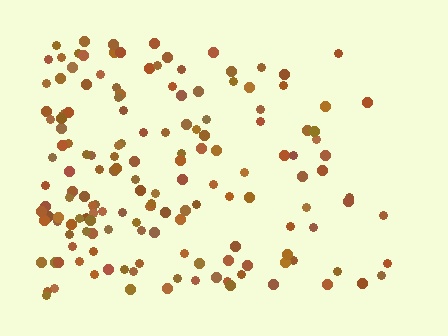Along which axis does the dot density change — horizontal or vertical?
Horizontal.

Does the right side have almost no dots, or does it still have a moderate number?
Still a moderate number, just noticeably fewer than the left.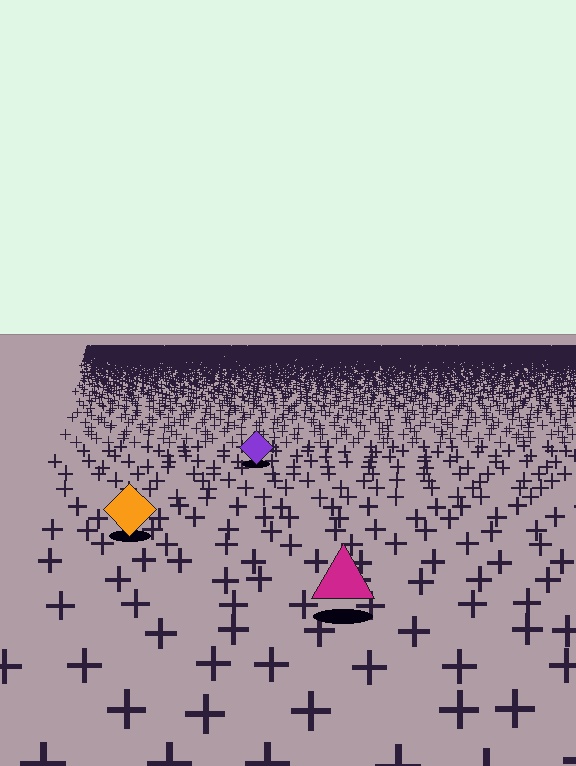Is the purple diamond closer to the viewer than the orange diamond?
No. The orange diamond is closer — you can tell from the texture gradient: the ground texture is coarser near it.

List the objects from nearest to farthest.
From nearest to farthest: the magenta triangle, the orange diamond, the purple diamond.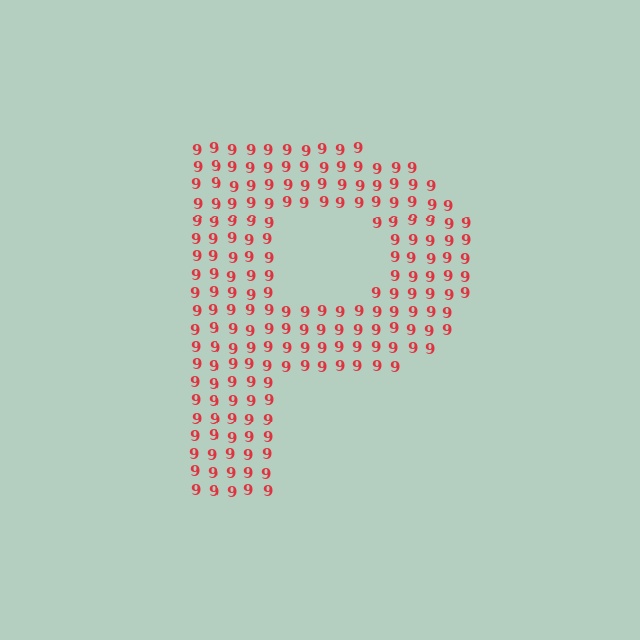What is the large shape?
The large shape is the letter P.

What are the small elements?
The small elements are digit 9's.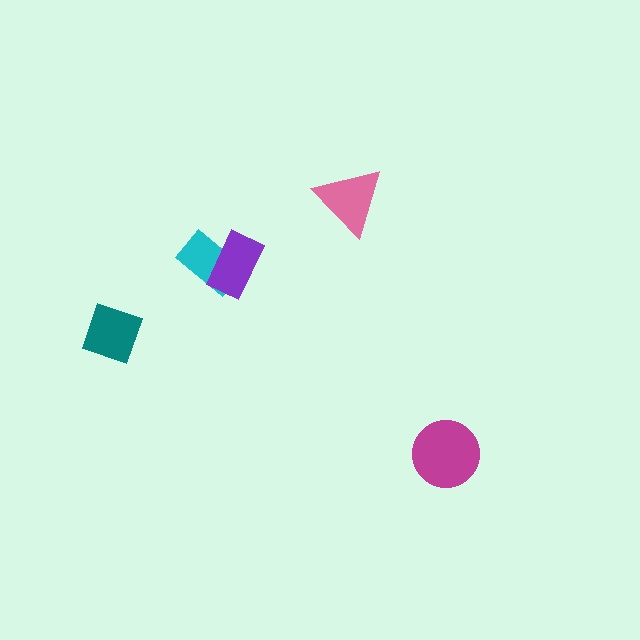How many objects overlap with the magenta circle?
0 objects overlap with the magenta circle.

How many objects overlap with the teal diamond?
0 objects overlap with the teal diamond.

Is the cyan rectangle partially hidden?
Yes, it is partially covered by another shape.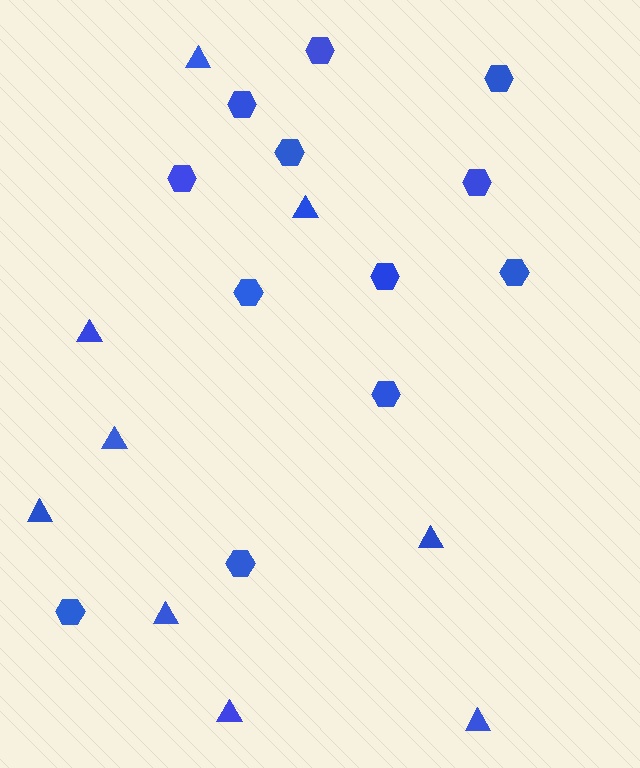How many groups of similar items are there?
There are 2 groups: one group of hexagons (12) and one group of triangles (9).